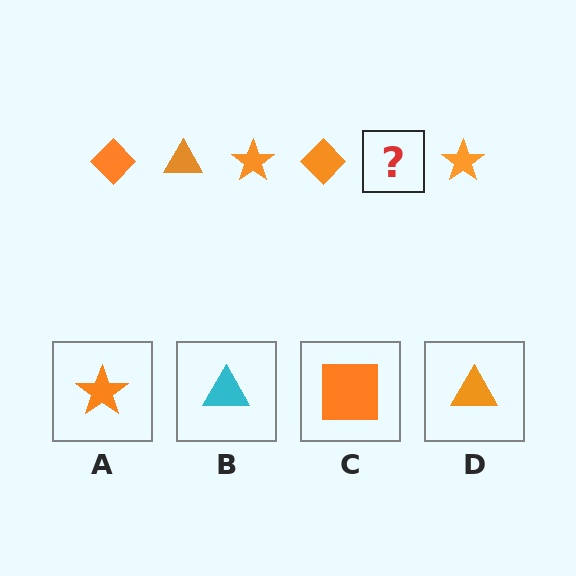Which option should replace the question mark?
Option D.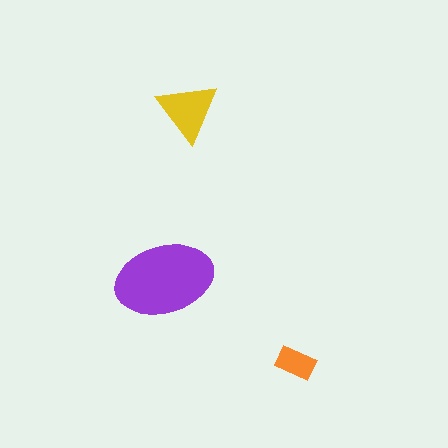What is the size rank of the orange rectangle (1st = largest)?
3rd.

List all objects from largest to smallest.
The purple ellipse, the yellow triangle, the orange rectangle.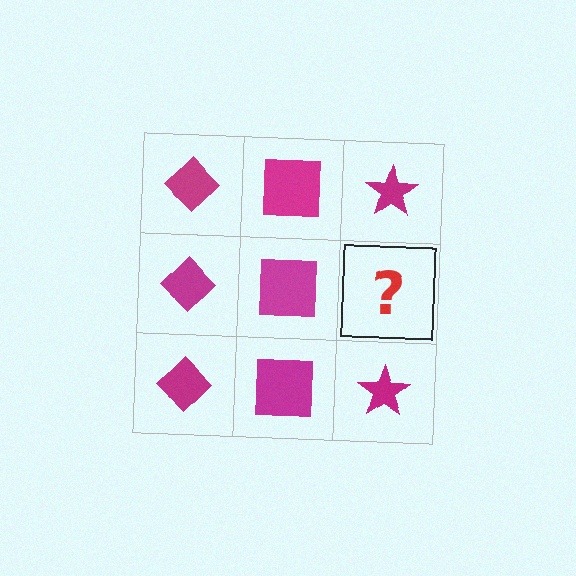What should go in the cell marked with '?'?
The missing cell should contain a magenta star.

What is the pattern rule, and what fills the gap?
The rule is that each column has a consistent shape. The gap should be filled with a magenta star.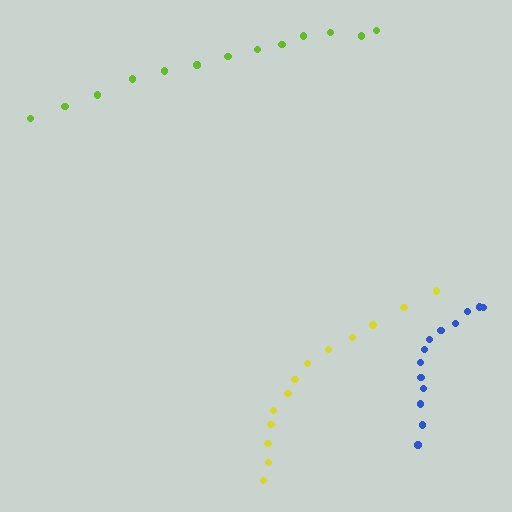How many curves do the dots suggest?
There are 3 distinct paths.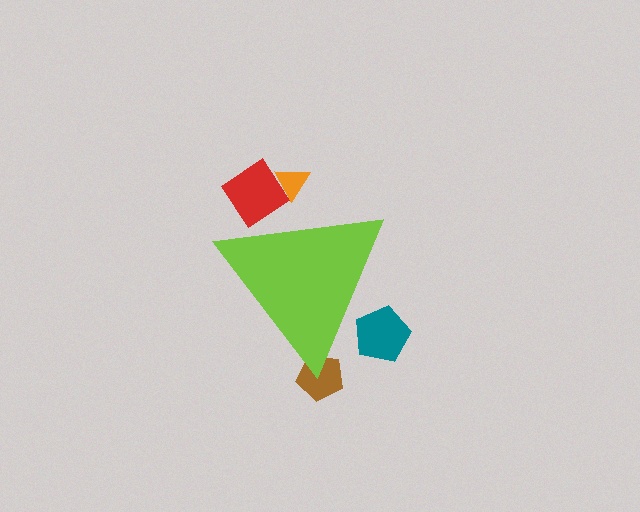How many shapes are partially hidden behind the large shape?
4 shapes are partially hidden.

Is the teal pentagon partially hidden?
Yes, the teal pentagon is partially hidden behind the lime triangle.